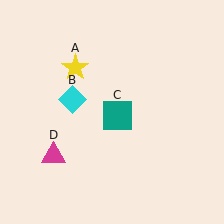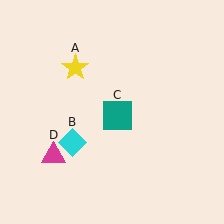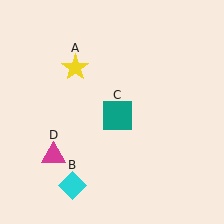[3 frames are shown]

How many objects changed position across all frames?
1 object changed position: cyan diamond (object B).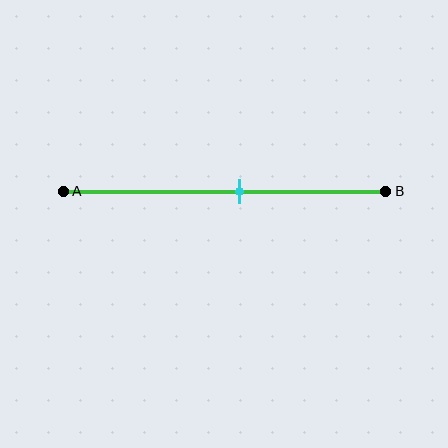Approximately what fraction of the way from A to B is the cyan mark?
The cyan mark is approximately 55% of the way from A to B.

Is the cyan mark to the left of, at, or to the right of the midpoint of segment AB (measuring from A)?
The cyan mark is to the right of the midpoint of segment AB.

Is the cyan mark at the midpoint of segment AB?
No, the mark is at about 55% from A, not at the 50% midpoint.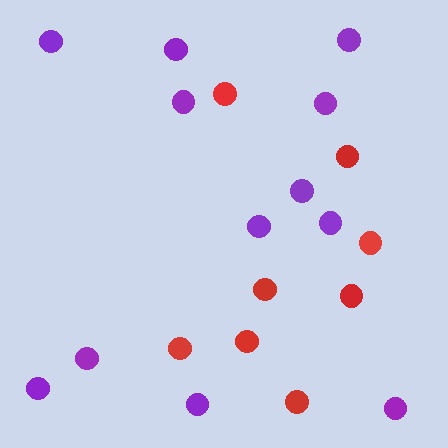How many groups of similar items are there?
There are 2 groups: one group of purple circles (12) and one group of red circles (8).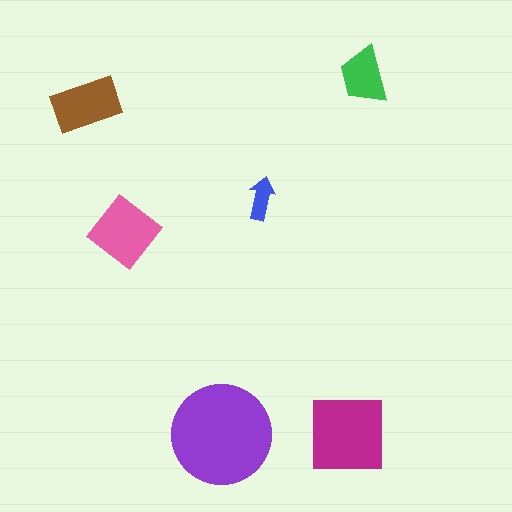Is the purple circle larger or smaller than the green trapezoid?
Larger.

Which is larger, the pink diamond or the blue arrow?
The pink diamond.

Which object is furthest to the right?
The green trapezoid is rightmost.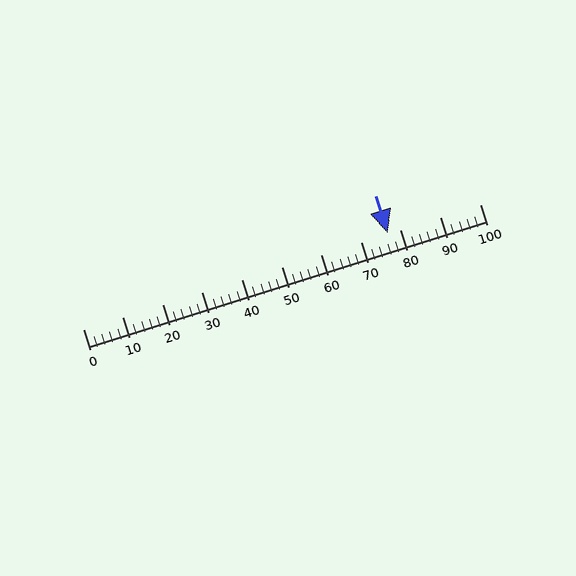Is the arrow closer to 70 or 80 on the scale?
The arrow is closer to 80.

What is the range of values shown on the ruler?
The ruler shows values from 0 to 100.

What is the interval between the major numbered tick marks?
The major tick marks are spaced 10 units apart.